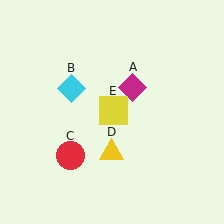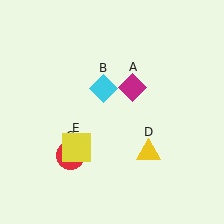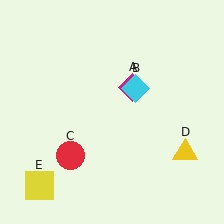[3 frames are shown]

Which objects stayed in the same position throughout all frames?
Magenta diamond (object A) and red circle (object C) remained stationary.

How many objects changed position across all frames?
3 objects changed position: cyan diamond (object B), yellow triangle (object D), yellow square (object E).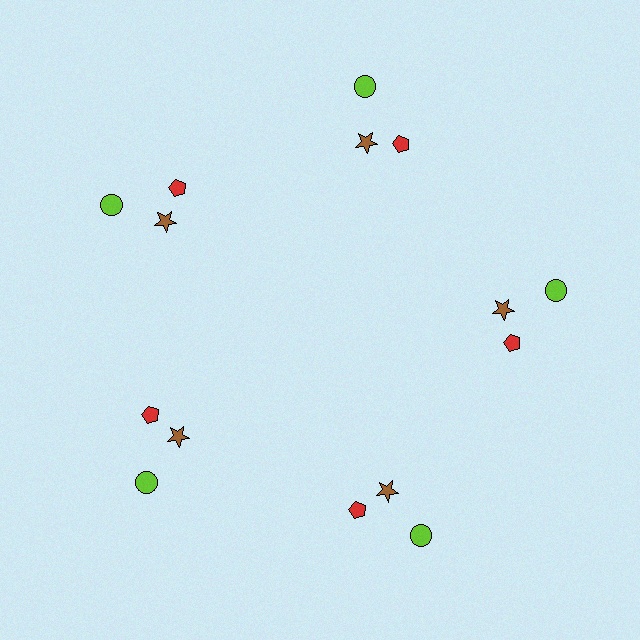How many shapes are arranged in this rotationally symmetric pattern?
There are 15 shapes, arranged in 5 groups of 3.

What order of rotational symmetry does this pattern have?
This pattern has 5-fold rotational symmetry.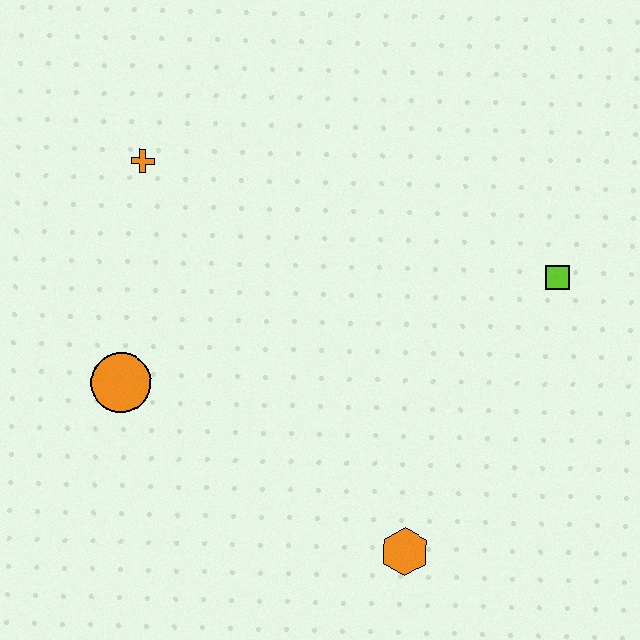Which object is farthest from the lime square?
The orange circle is farthest from the lime square.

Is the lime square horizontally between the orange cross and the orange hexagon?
No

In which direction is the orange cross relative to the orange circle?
The orange cross is above the orange circle.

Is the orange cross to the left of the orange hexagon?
Yes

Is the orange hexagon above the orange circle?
No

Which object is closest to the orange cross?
The orange circle is closest to the orange cross.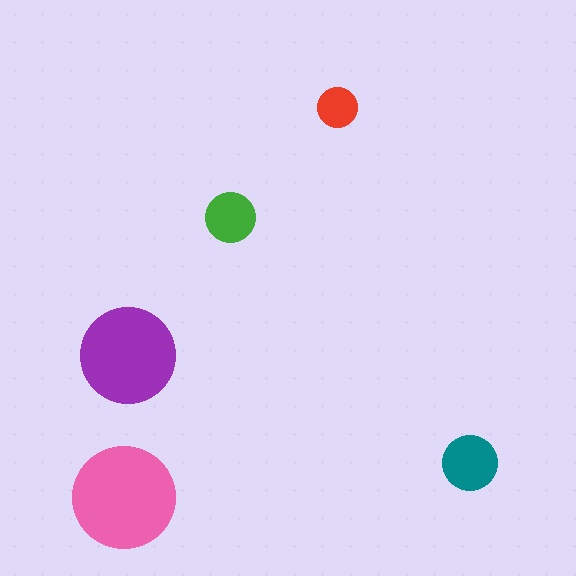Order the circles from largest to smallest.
the pink one, the purple one, the teal one, the green one, the red one.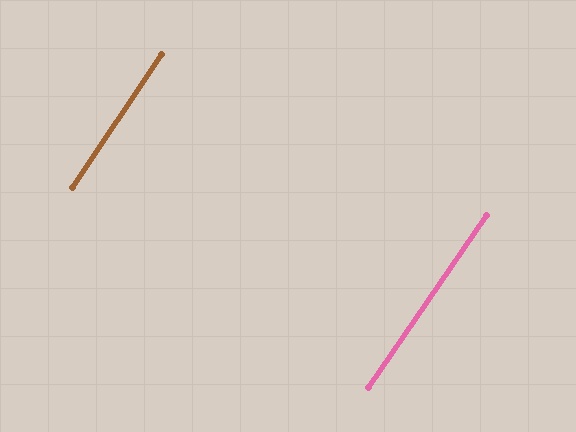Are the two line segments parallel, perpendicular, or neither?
Parallel — their directions differ by only 0.8°.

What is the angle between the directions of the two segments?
Approximately 1 degree.